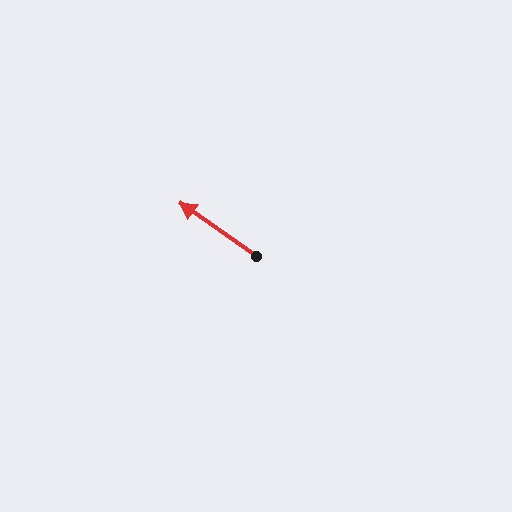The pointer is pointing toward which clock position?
Roughly 10 o'clock.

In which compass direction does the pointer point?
Northwest.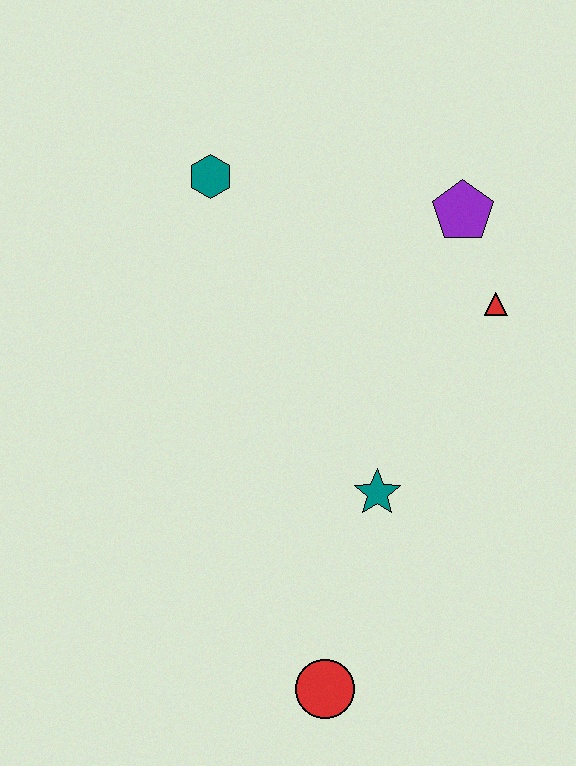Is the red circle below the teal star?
Yes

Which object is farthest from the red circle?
The teal hexagon is farthest from the red circle.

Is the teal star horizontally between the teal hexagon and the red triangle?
Yes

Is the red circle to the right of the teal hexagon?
Yes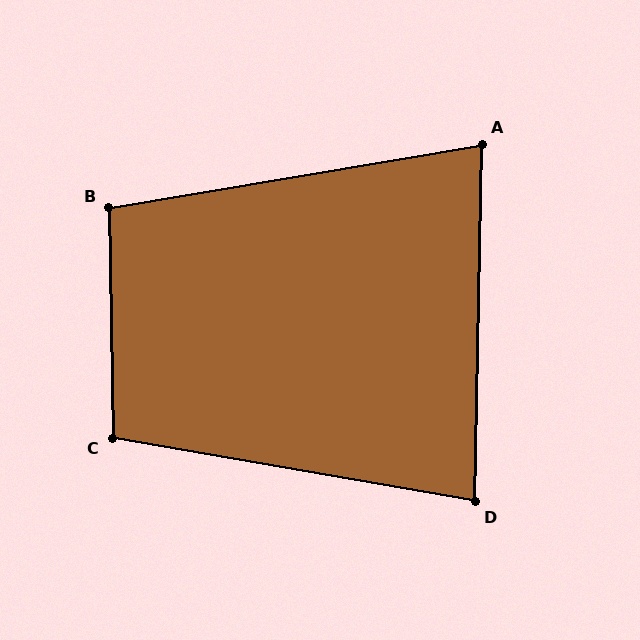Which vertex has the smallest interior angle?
A, at approximately 79 degrees.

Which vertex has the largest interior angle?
C, at approximately 101 degrees.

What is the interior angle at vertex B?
Approximately 99 degrees (obtuse).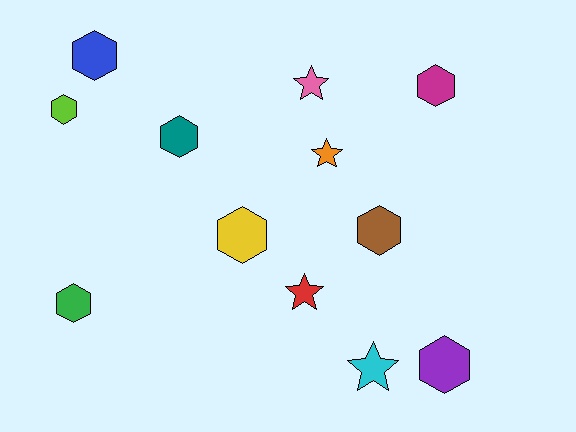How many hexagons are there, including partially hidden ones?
There are 8 hexagons.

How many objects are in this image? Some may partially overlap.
There are 12 objects.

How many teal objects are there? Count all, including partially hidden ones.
There is 1 teal object.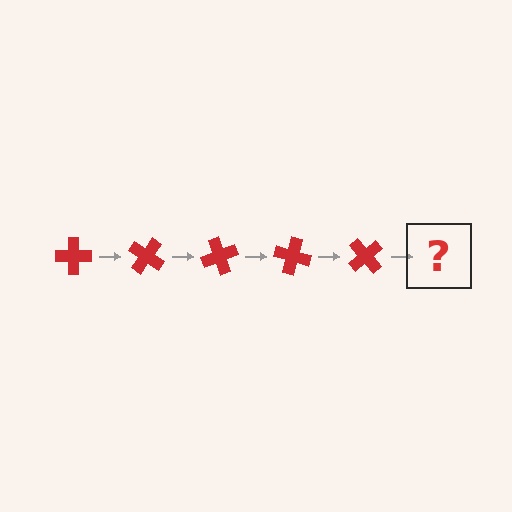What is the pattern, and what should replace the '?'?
The pattern is that the cross rotates 35 degrees each step. The '?' should be a red cross rotated 175 degrees.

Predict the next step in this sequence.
The next step is a red cross rotated 175 degrees.